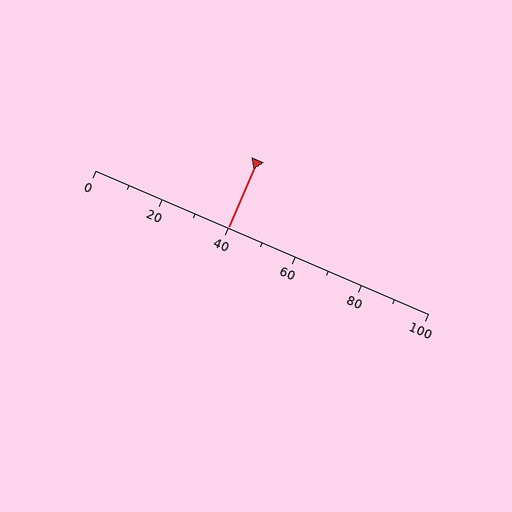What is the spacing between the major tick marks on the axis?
The major ticks are spaced 20 apart.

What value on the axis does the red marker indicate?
The marker indicates approximately 40.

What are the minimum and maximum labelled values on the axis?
The axis runs from 0 to 100.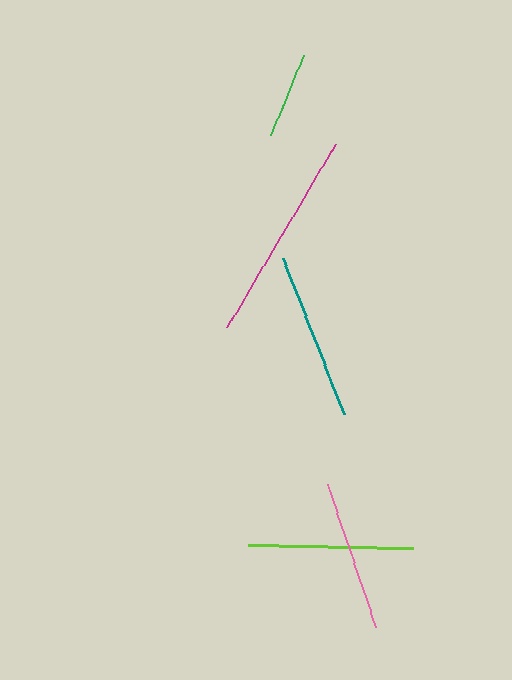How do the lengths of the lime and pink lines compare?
The lime and pink lines are approximately the same length.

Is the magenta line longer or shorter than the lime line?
The magenta line is longer than the lime line.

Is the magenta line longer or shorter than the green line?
The magenta line is longer than the green line.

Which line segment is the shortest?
The green line is the shortest at approximately 87 pixels.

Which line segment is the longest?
The magenta line is the longest at approximately 213 pixels.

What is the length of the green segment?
The green segment is approximately 87 pixels long.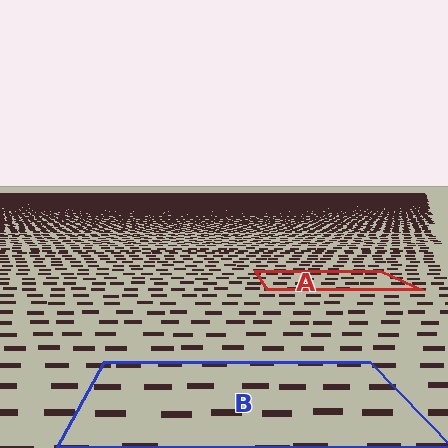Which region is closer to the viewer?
Region B is closer. The texture elements there are larger and more spread out.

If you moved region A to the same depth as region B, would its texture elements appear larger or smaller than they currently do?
They would appear larger. At a closer depth, the same texture elements are projected at a bigger on-screen size.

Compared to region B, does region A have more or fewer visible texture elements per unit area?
Region A has more texture elements per unit area — they are packed more densely because it is farther away.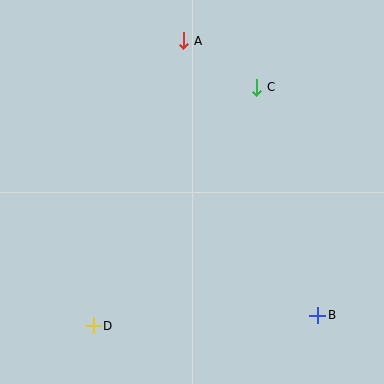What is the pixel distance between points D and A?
The distance between D and A is 299 pixels.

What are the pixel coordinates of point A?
Point A is at (184, 41).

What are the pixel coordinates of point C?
Point C is at (257, 87).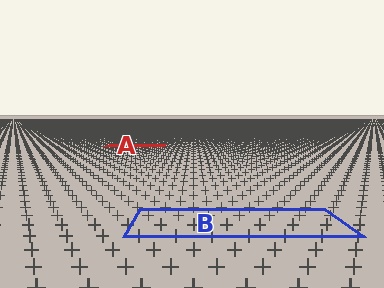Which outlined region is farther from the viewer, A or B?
Region A is farther from the viewer — the texture elements inside it appear smaller and more densely packed.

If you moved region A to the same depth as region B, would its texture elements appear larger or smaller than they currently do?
They would appear larger. At a closer depth, the same texture elements are projected at a bigger on-screen size.